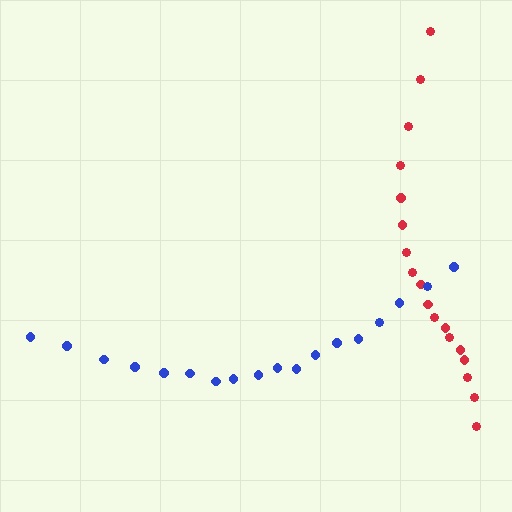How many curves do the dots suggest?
There are 2 distinct paths.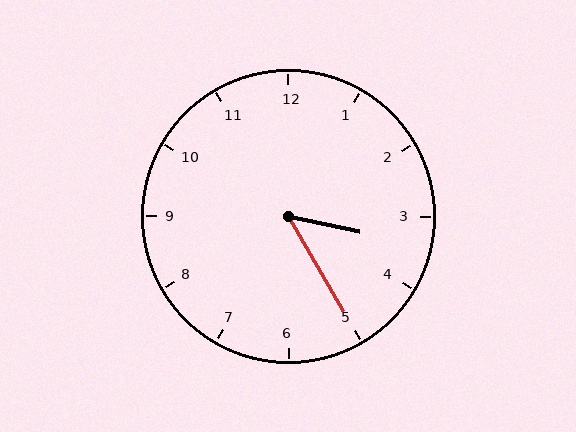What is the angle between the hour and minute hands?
Approximately 48 degrees.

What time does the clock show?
3:25.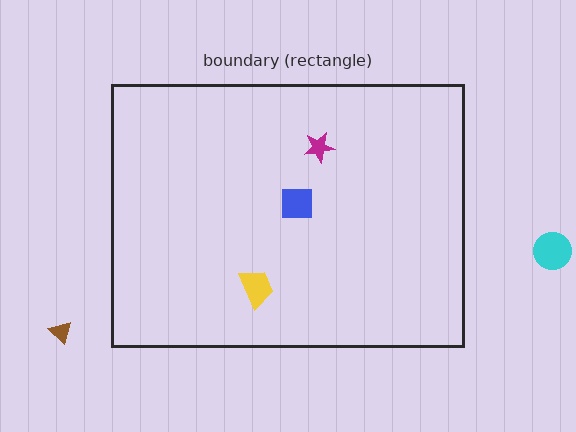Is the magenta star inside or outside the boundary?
Inside.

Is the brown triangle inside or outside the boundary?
Outside.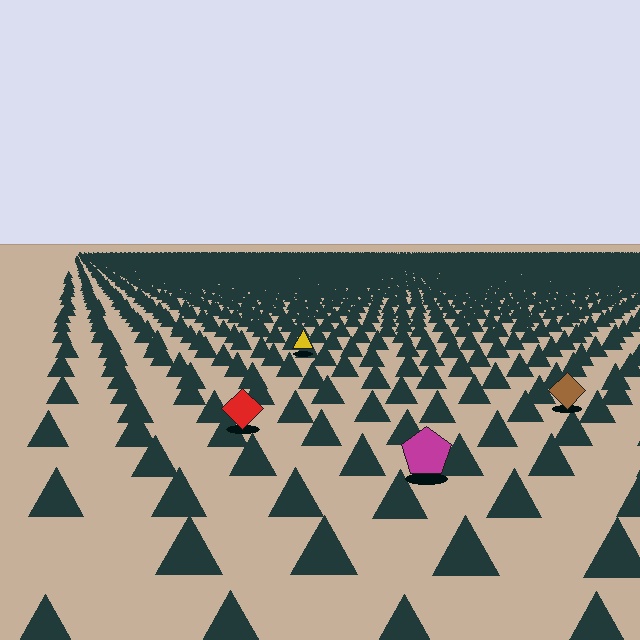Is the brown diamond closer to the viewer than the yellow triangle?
Yes. The brown diamond is closer — you can tell from the texture gradient: the ground texture is coarser near it.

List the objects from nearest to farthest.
From nearest to farthest: the magenta pentagon, the red diamond, the brown diamond, the yellow triangle.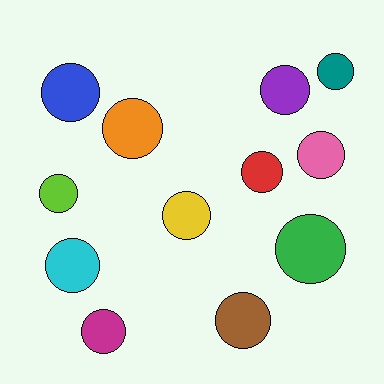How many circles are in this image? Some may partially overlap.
There are 12 circles.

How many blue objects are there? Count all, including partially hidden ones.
There is 1 blue object.